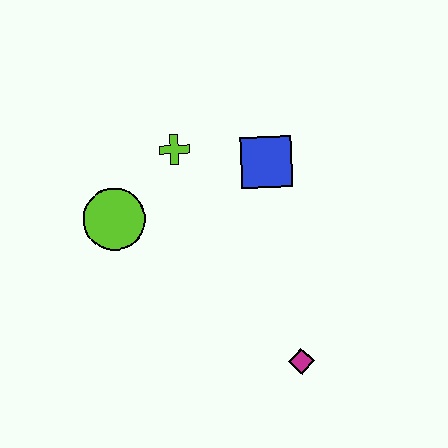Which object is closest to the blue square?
The lime cross is closest to the blue square.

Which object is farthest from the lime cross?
The magenta diamond is farthest from the lime cross.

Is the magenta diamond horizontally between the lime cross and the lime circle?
No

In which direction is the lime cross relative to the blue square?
The lime cross is to the left of the blue square.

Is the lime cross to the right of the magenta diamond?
No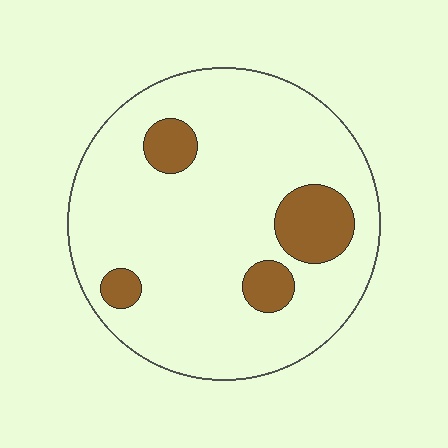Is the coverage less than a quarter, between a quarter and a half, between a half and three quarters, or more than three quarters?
Less than a quarter.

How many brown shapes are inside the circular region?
4.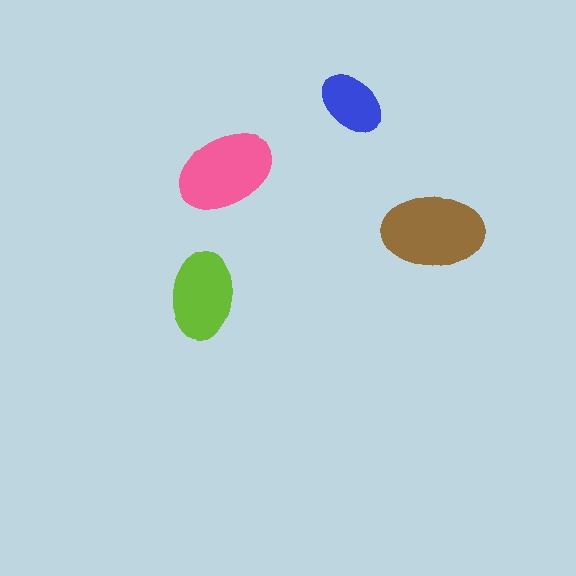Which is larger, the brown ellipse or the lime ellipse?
The brown one.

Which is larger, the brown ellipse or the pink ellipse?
The brown one.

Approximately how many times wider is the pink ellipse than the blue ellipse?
About 1.5 times wider.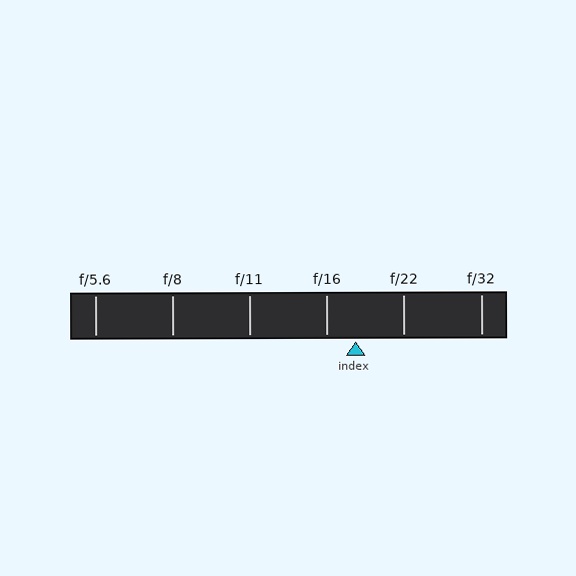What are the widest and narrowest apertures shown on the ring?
The widest aperture shown is f/5.6 and the narrowest is f/32.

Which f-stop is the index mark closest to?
The index mark is closest to f/16.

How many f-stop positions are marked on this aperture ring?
There are 6 f-stop positions marked.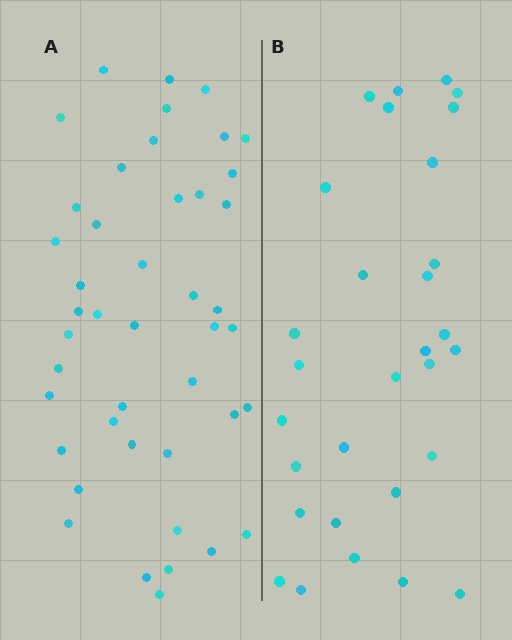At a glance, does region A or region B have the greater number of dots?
Region A (the left region) has more dots.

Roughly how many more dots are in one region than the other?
Region A has approximately 15 more dots than region B.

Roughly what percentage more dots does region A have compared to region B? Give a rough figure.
About 45% more.